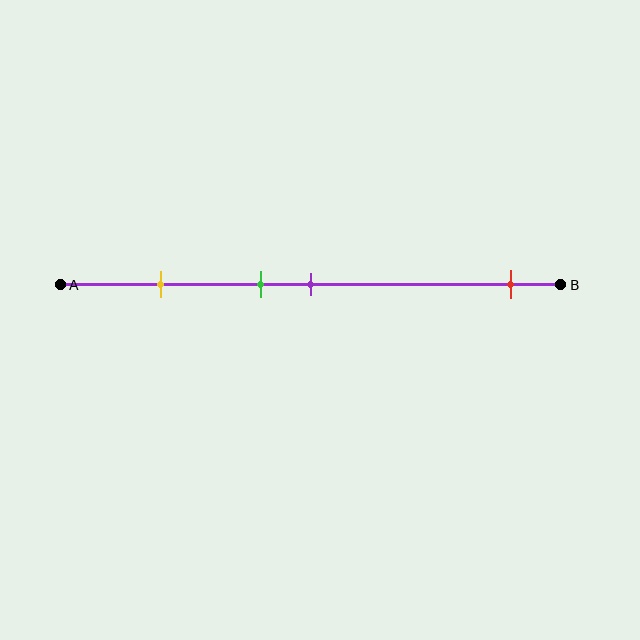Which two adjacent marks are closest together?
The green and purple marks are the closest adjacent pair.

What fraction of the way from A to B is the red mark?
The red mark is approximately 90% (0.9) of the way from A to B.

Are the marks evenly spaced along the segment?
No, the marks are not evenly spaced.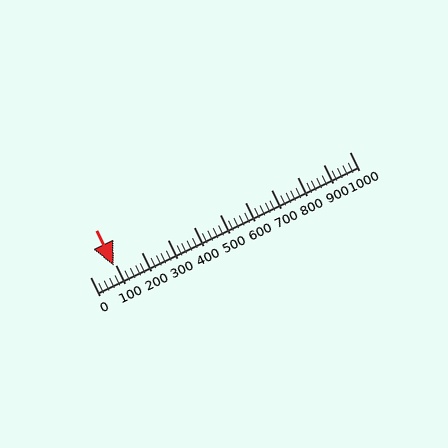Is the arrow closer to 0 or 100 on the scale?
The arrow is closer to 100.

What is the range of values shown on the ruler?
The ruler shows values from 0 to 1000.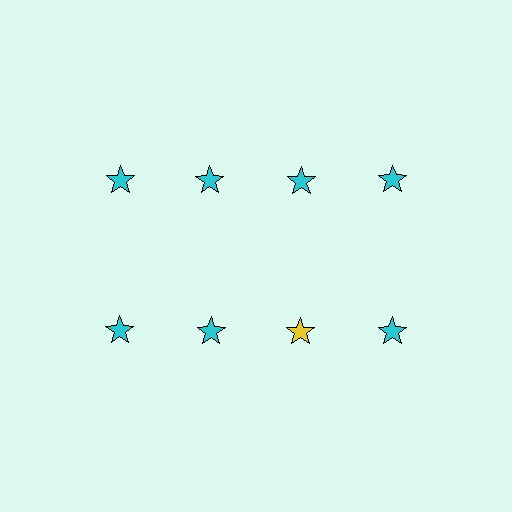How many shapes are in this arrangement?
There are 8 shapes arranged in a grid pattern.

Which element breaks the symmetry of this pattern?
The yellow star in the second row, center column breaks the symmetry. All other shapes are cyan stars.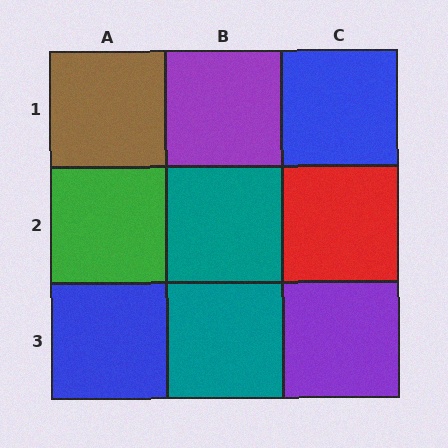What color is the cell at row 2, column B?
Teal.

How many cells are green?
1 cell is green.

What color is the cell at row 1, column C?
Blue.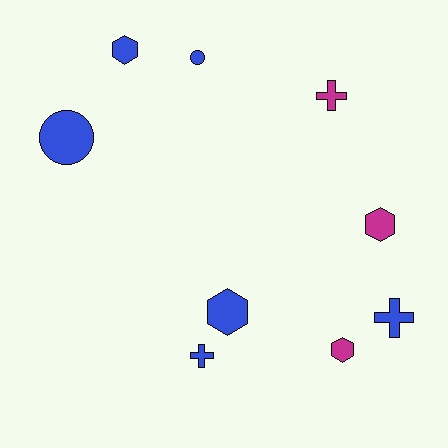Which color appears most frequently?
Blue, with 6 objects.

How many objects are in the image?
There are 9 objects.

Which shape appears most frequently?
Hexagon, with 4 objects.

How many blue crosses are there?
There are 2 blue crosses.